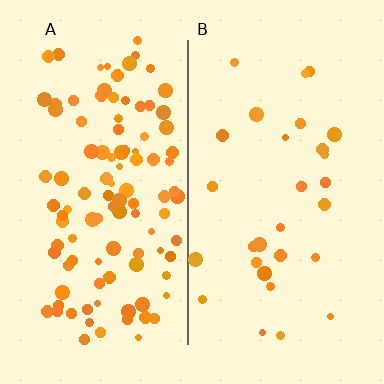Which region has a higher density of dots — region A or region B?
A (the left).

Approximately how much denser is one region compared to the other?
Approximately 3.6× — region A over region B.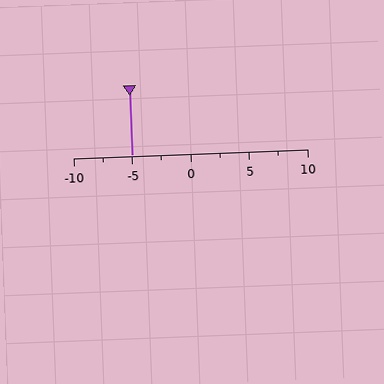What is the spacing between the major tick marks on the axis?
The major ticks are spaced 5 apart.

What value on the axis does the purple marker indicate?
The marker indicates approximately -5.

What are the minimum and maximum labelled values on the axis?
The axis runs from -10 to 10.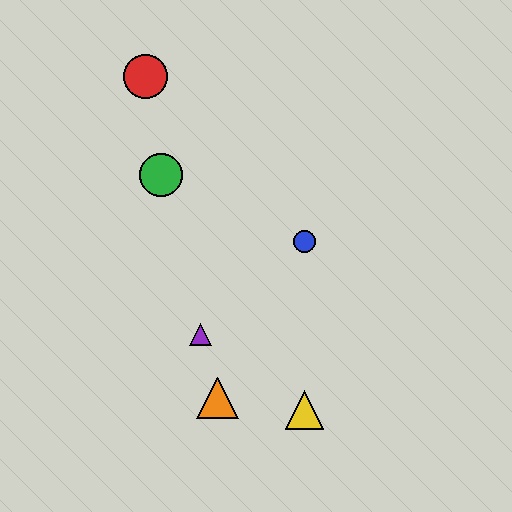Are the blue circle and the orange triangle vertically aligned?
No, the blue circle is at x≈304 and the orange triangle is at x≈218.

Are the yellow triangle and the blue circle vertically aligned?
Yes, both are at x≈304.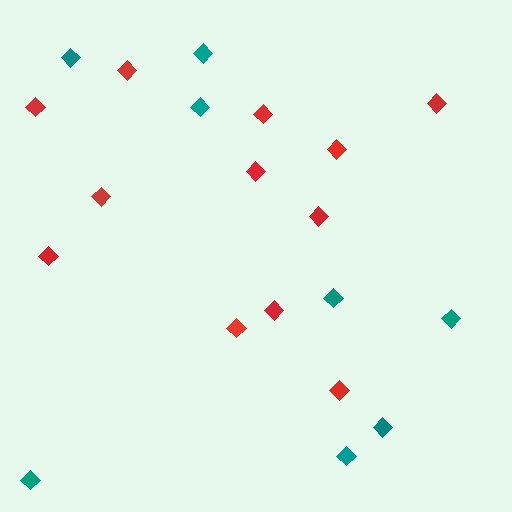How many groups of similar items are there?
There are 2 groups: one group of red diamonds (12) and one group of teal diamonds (8).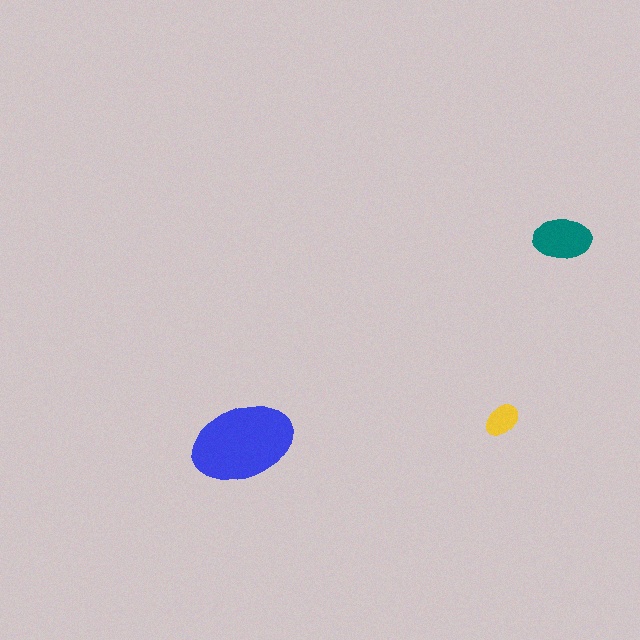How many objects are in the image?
There are 3 objects in the image.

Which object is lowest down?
The blue ellipse is bottommost.